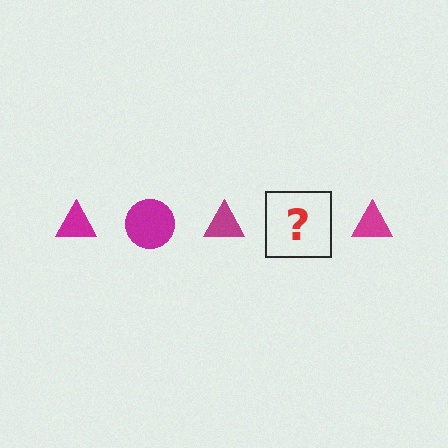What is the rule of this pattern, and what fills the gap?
The rule is that the pattern cycles through triangle, circle shapes in magenta. The gap should be filled with a magenta circle.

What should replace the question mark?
The question mark should be replaced with a magenta circle.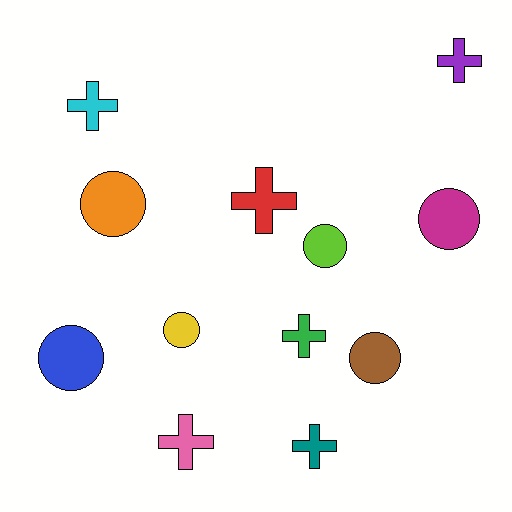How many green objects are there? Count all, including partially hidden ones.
There is 1 green object.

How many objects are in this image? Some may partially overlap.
There are 12 objects.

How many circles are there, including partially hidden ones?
There are 6 circles.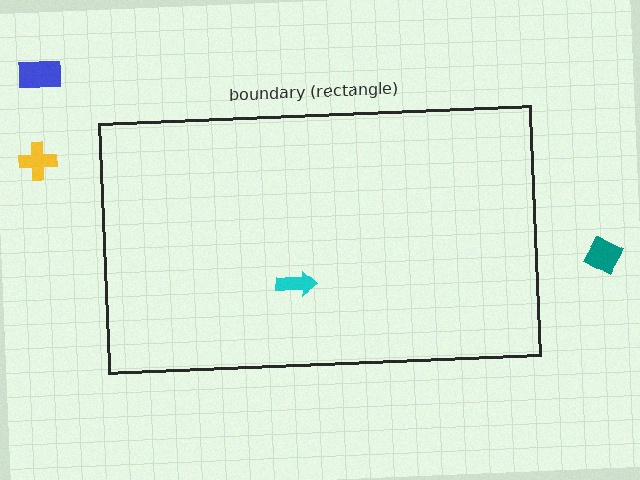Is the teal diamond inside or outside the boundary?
Outside.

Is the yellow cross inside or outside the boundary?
Outside.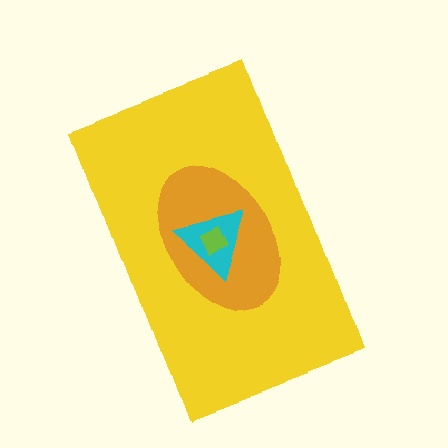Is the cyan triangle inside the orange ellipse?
Yes.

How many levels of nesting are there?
4.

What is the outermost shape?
The yellow rectangle.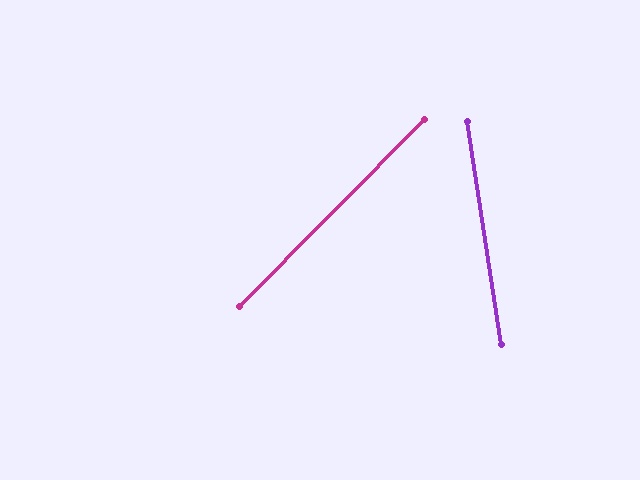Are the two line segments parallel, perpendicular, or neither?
Neither parallel nor perpendicular — they differ by about 53°.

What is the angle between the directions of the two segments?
Approximately 53 degrees.